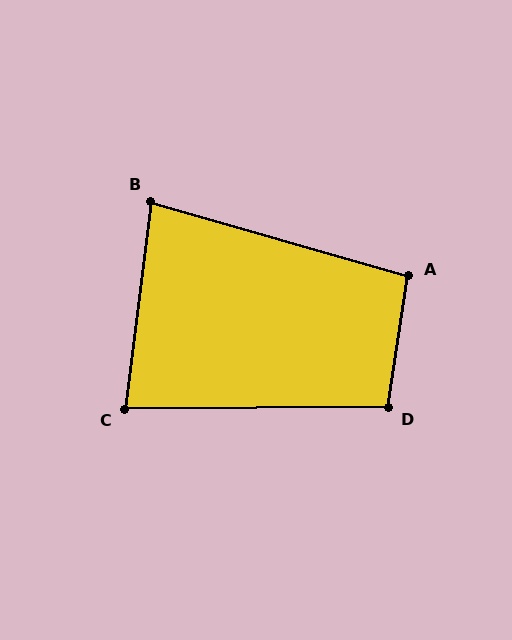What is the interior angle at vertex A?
Approximately 97 degrees (obtuse).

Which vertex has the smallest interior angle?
B, at approximately 81 degrees.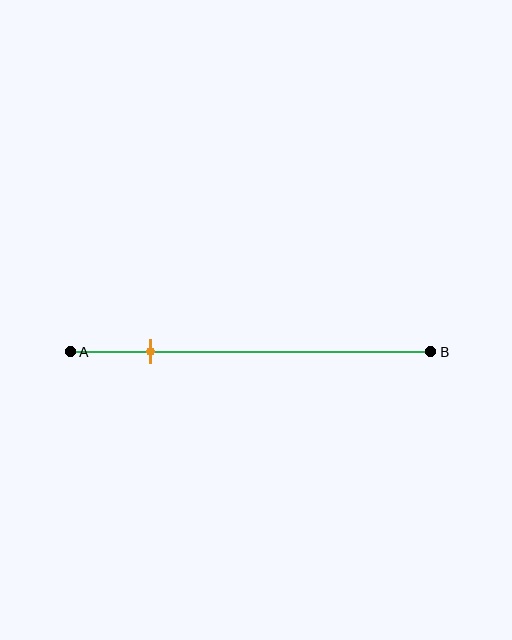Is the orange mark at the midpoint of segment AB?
No, the mark is at about 20% from A, not at the 50% midpoint.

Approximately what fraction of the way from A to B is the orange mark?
The orange mark is approximately 20% of the way from A to B.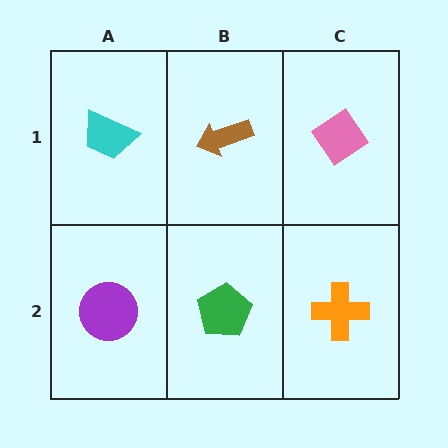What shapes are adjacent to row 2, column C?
A pink diamond (row 1, column C), a green pentagon (row 2, column B).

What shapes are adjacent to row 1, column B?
A green pentagon (row 2, column B), a cyan trapezoid (row 1, column A), a pink diamond (row 1, column C).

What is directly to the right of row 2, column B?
An orange cross.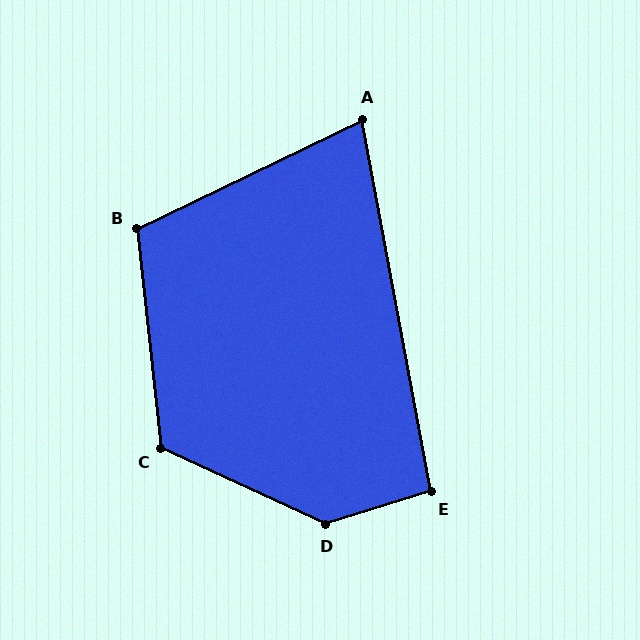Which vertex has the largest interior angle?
D, at approximately 138 degrees.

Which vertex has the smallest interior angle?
A, at approximately 75 degrees.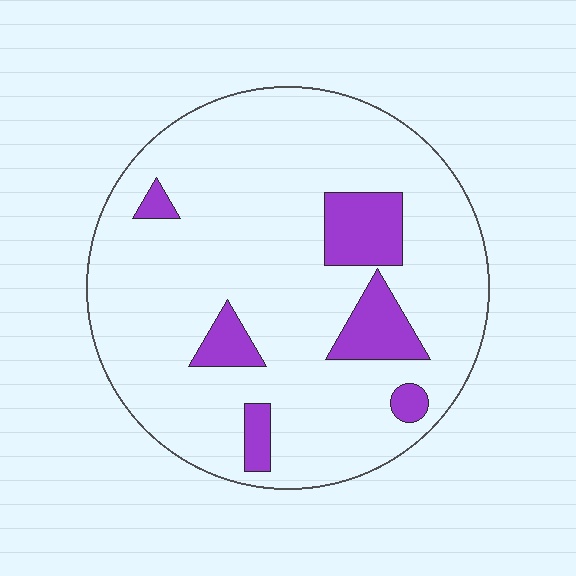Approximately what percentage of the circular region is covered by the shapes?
Approximately 15%.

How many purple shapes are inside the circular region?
6.